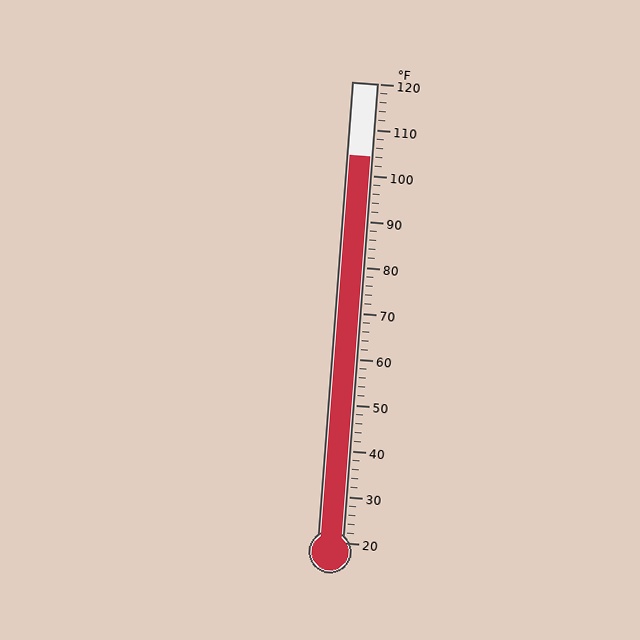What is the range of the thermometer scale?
The thermometer scale ranges from 20°F to 120°F.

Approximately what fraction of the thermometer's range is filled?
The thermometer is filled to approximately 85% of its range.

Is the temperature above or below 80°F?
The temperature is above 80°F.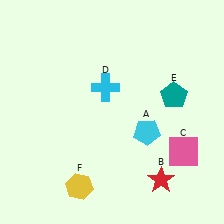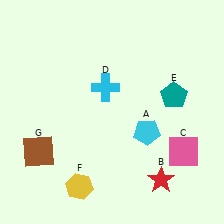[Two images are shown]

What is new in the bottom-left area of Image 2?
A brown square (G) was added in the bottom-left area of Image 2.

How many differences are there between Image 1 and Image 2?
There is 1 difference between the two images.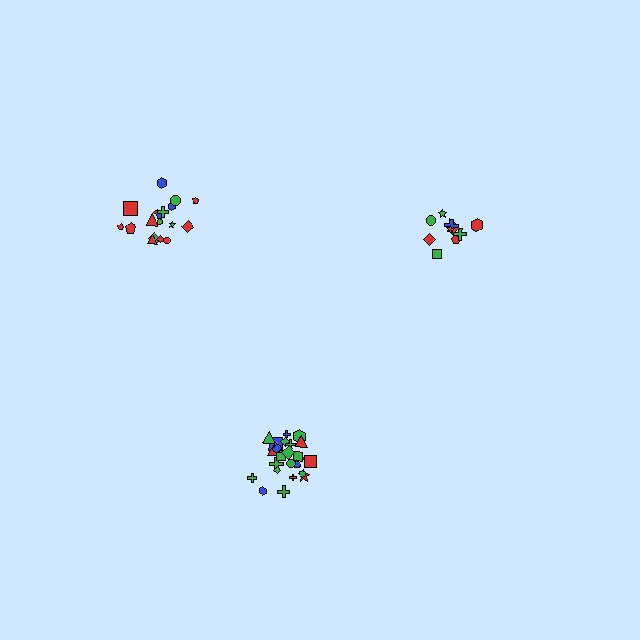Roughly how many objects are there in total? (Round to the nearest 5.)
Roughly 55 objects in total.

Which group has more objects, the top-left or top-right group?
The top-left group.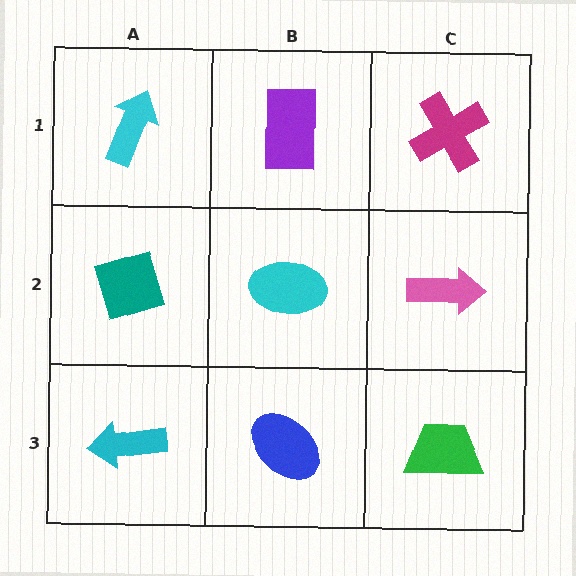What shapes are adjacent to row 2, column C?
A magenta cross (row 1, column C), a green trapezoid (row 3, column C), a cyan ellipse (row 2, column B).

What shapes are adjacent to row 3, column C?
A pink arrow (row 2, column C), a blue ellipse (row 3, column B).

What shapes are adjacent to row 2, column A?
A cyan arrow (row 1, column A), a cyan arrow (row 3, column A), a cyan ellipse (row 2, column B).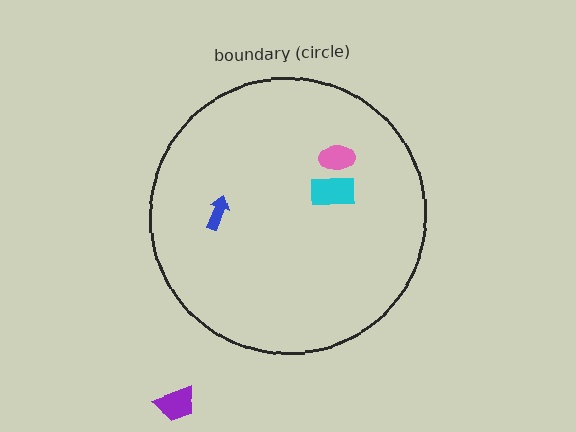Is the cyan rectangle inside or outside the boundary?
Inside.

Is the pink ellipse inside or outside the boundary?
Inside.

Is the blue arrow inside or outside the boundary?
Inside.